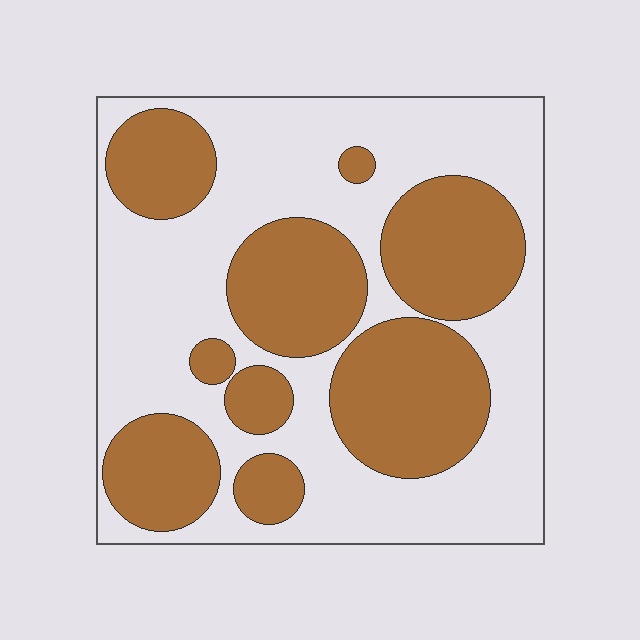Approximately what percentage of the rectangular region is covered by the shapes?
Approximately 40%.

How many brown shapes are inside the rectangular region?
9.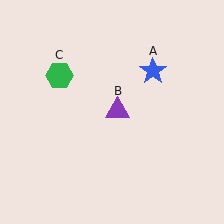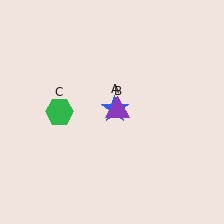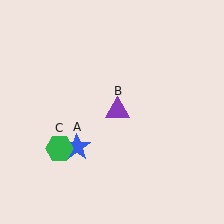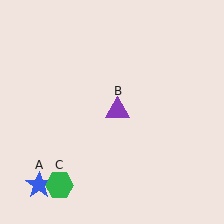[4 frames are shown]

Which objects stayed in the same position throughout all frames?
Purple triangle (object B) remained stationary.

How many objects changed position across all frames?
2 objects changed position: blue star (object A), green hexagon (object C).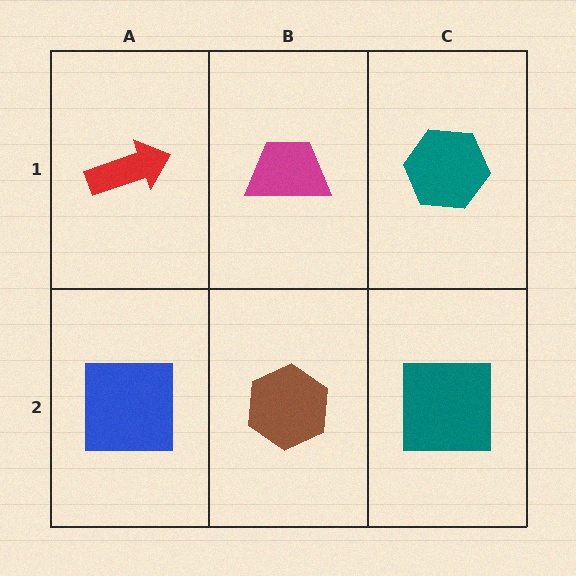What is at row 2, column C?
A teal square.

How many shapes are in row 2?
3 shapes.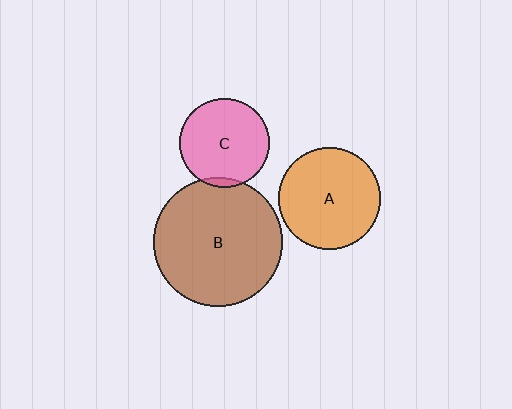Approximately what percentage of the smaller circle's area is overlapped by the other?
Approximately 5%.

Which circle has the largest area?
Circle B (brown).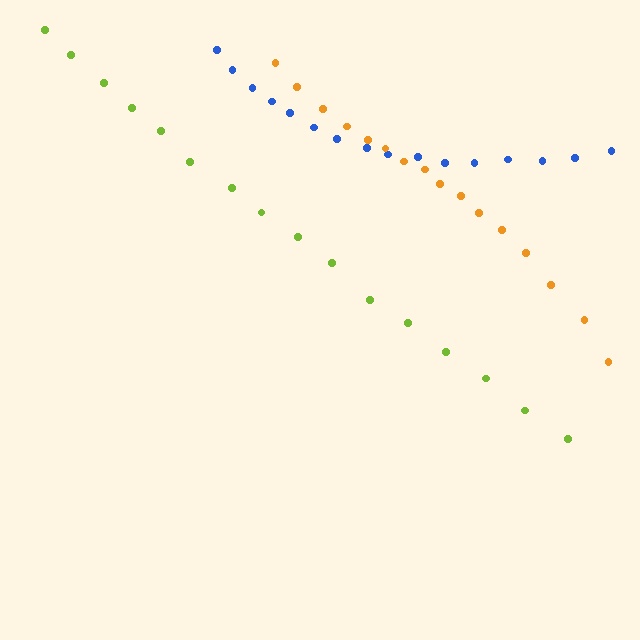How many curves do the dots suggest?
There are 3 distinct paths.